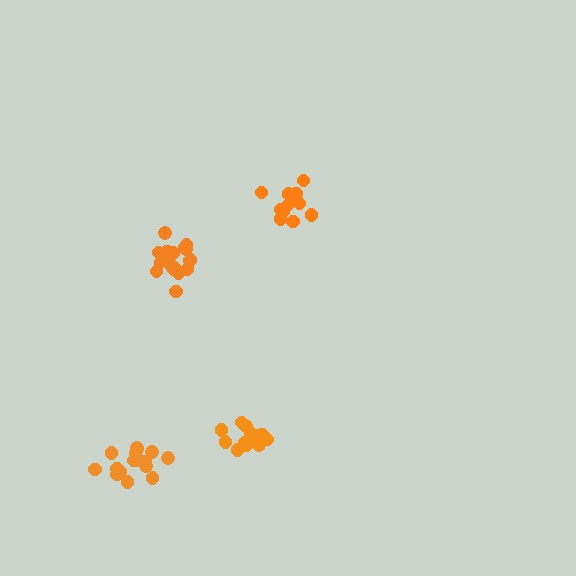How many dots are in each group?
Group 1: 12 dots, Group 2: 18 dots, Group 3: 14 dots, Group 4: 16 dots (60 total).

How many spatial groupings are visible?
There are 4 spatial groupings.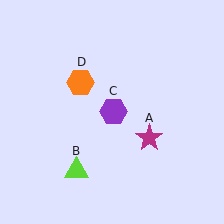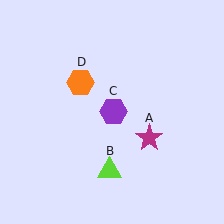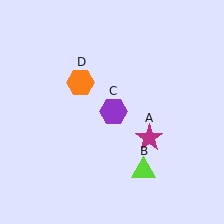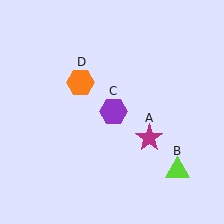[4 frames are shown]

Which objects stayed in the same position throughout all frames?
Magenta star (object A) and purple hexagon (object C) and orange hexagon (object D) remained stationary.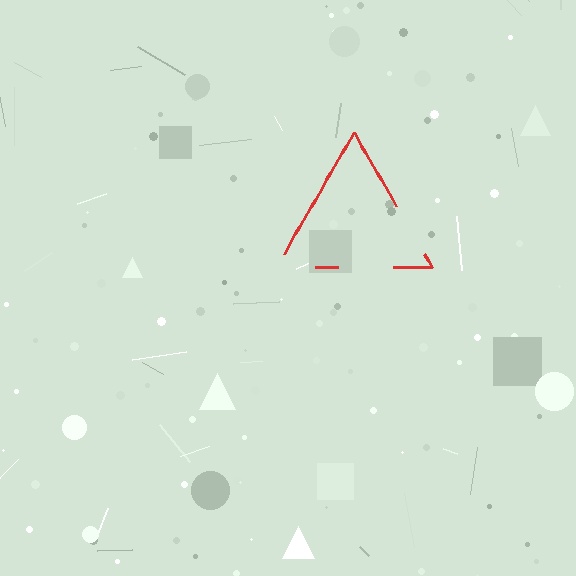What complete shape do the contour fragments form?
The contour fragments form a triangle.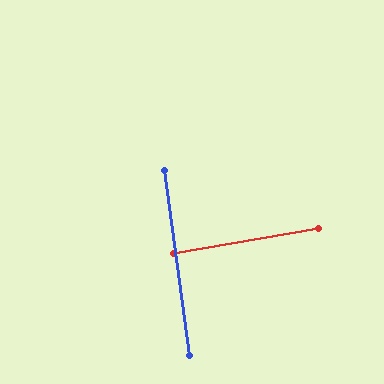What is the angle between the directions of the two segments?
Approximately 88 degrees.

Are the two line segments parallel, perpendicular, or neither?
Perpendicular — they meet at approximately 88°.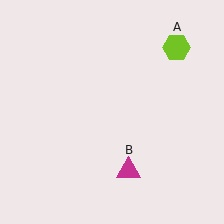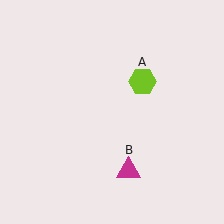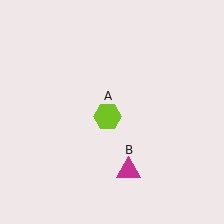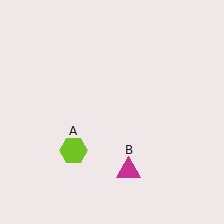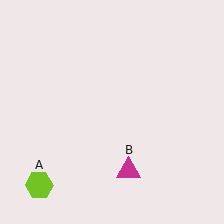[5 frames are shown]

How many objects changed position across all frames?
1 object changed position: lime hexagon (object A).